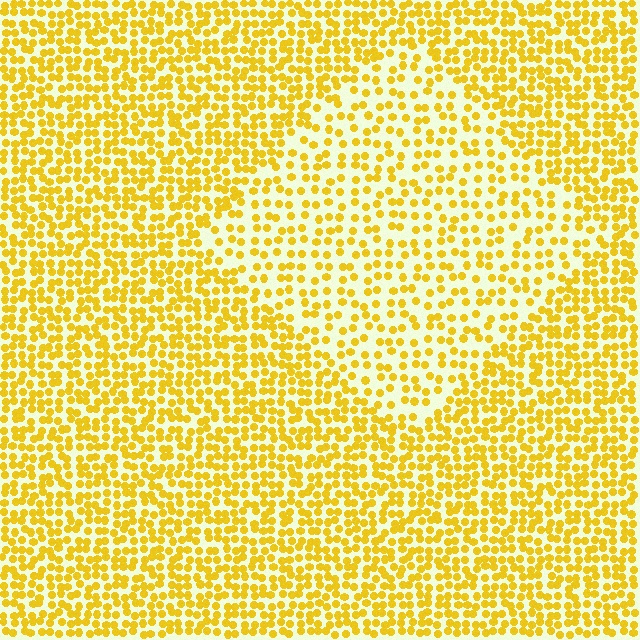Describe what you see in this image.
The image contains small yellow elements arranged at two different densities. A diamond-shaped region is visible where the elements are less densely packed than the surrounding area.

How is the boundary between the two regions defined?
The boundary is defined by a change in element density (approximately 1.8x ratio). All elements are the same color, size, and shape.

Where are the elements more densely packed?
The elements are more densely packed outside the diamond boundary.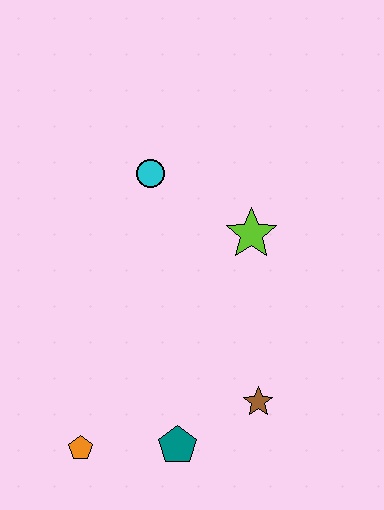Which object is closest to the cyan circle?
The lime star is closest to the cyan circle.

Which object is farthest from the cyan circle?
The orange pentagon is farthest from the cyan circle.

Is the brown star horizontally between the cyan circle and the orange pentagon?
No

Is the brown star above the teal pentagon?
Yes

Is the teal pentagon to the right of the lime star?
No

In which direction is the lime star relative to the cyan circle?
The lime star is to the right of the cyan circle.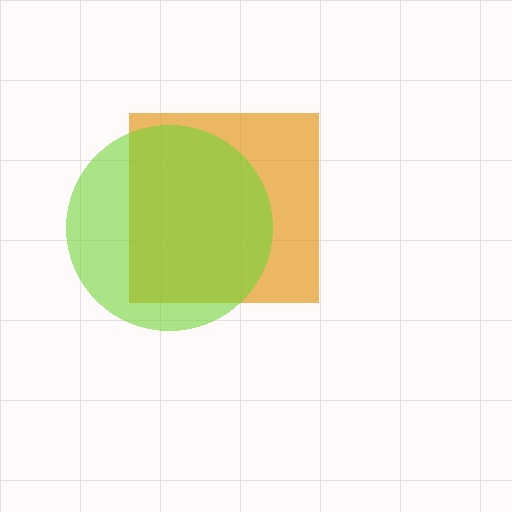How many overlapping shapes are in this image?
There are 2 overlapping shapes in the image.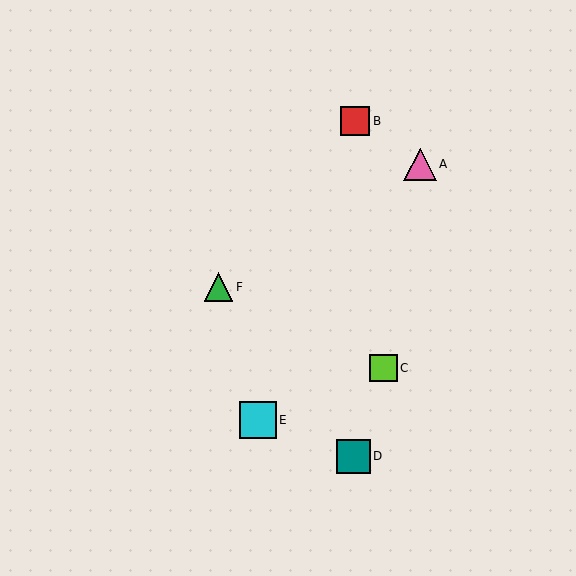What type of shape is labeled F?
Shape F is a green triangle.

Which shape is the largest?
The cyan square (labeled E) is the largest.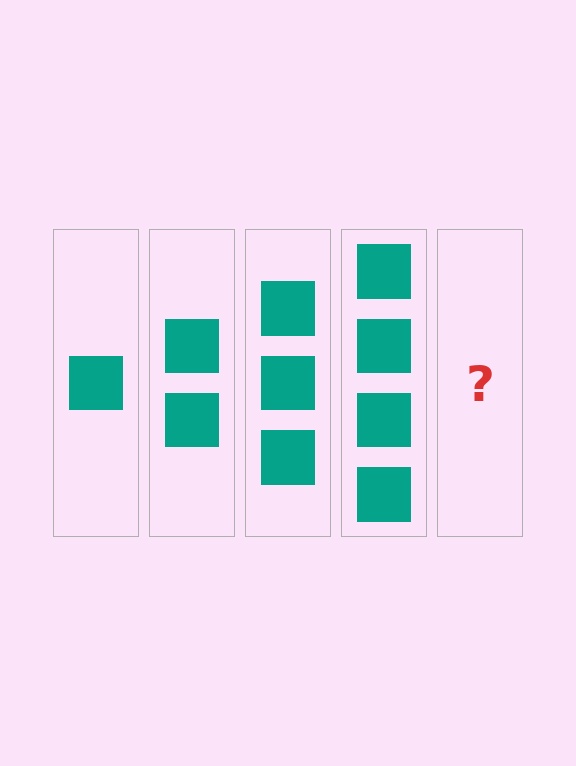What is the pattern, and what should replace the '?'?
The pattern is that each step adds one more square. The '?' should be 5 squares.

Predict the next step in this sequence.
The next step is 5 squares.